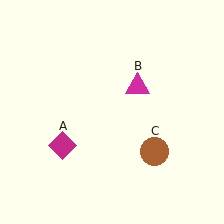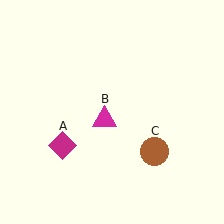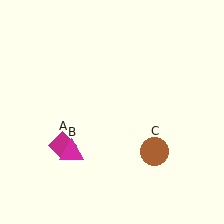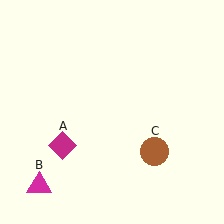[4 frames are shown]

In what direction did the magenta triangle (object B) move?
The magenta triangle (object B) moved down and to the left.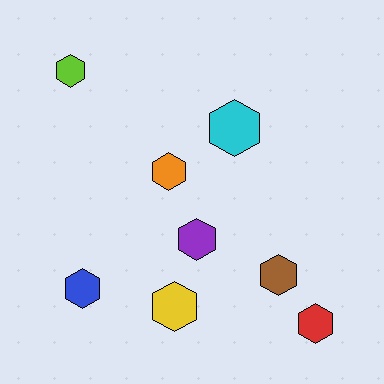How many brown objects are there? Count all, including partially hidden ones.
There is 1 brown object.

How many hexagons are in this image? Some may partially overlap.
There are 8 hexagons.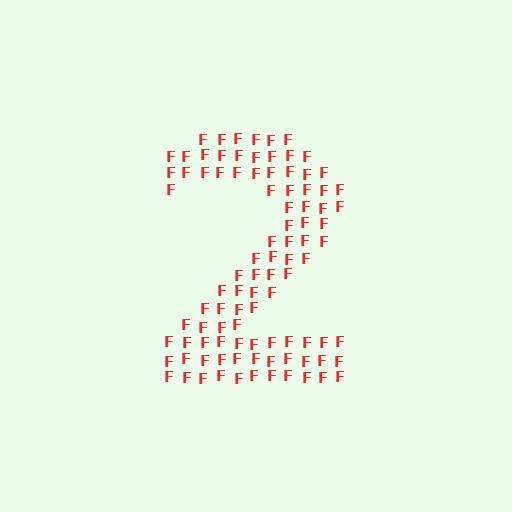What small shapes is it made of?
It is made of small letter F's.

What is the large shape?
The large shape is the digit 2.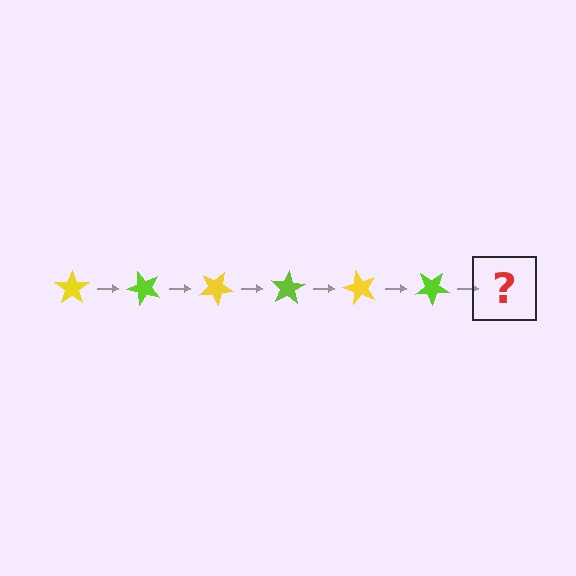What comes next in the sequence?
The next element should be a yellow star, rotated 300 degrees from the start.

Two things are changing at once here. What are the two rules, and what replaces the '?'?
The two rules are that it rotates 50 degrees each step and the color cycles through yellow and lime. The '?' should be a yellow star, rotated 300 degrees from the start.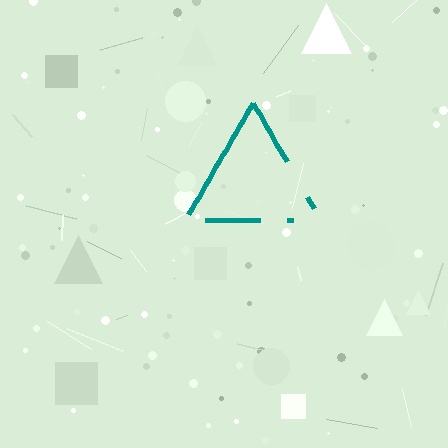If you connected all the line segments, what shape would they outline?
They would outline a triangle.